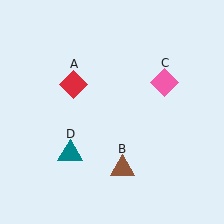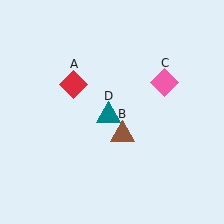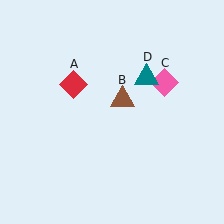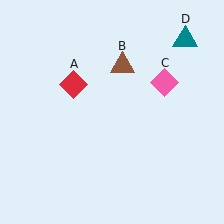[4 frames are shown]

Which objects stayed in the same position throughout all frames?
Red diamond (object A) and pink diamond (object C) remained stationary.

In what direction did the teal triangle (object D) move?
The teal triangle (object D) moved up and to the right.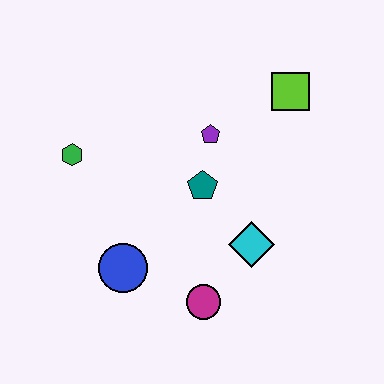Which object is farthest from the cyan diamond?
The green hexagon is farthest from the cyan diamond.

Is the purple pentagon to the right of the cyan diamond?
No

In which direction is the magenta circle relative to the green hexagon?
The magenta circle is below the green hexagon.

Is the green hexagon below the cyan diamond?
No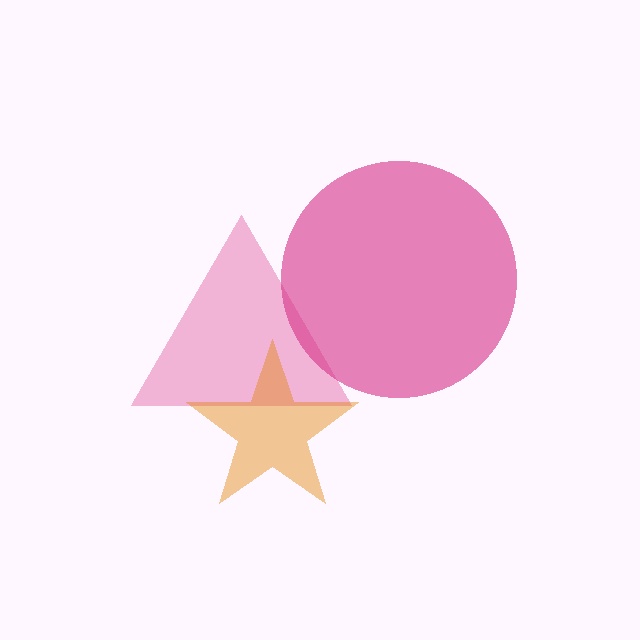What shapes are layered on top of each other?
The layered shapes are: a pink triangle, a magenta circle, an orange star.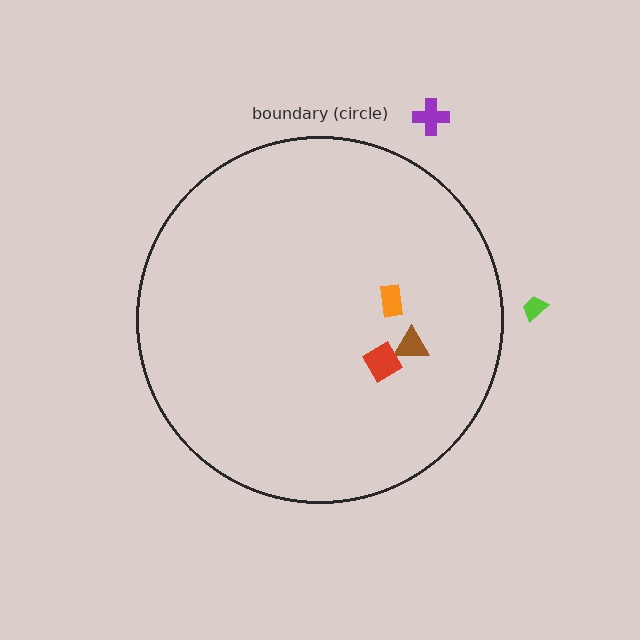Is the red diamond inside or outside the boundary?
Inside.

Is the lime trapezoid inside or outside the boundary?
Outside.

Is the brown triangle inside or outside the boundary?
Inside.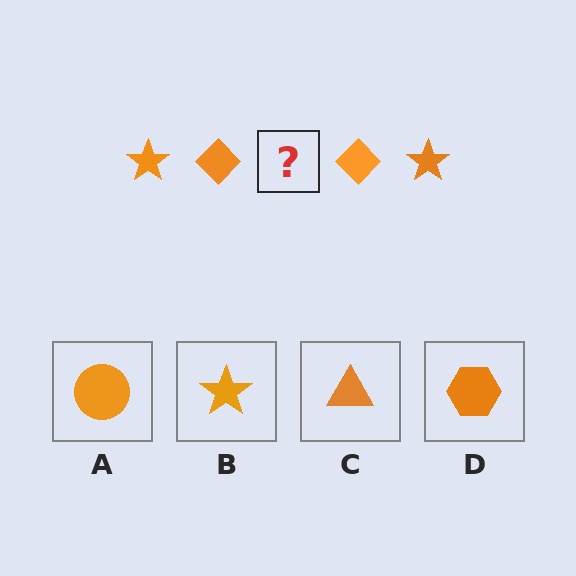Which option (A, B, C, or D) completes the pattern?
B.